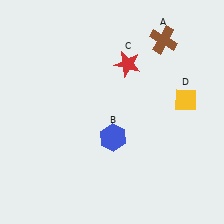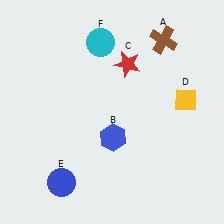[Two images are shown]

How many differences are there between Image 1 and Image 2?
There are 2 differences between the two images.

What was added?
A blue circle (E), a cyan circle (F) were added in Image 2.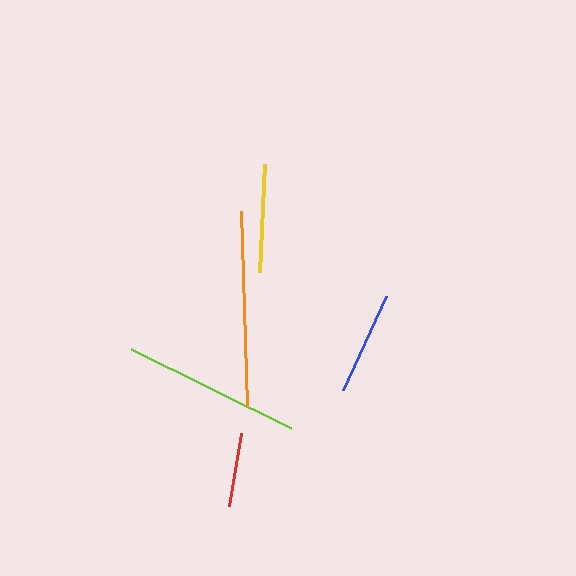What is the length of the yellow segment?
The yellow segment is approximately 108 pixels long.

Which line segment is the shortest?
The red line is the shortest at approximately 74 pixels.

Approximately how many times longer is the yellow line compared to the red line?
The yellow line is approximately 1.4 times the length of the red line.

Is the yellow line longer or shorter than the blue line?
The yellow line is longer than the blue line.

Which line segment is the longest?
The orange line is the longest at approximately 195 pixels.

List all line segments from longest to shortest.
From longest to shortest: orange, lime, yellow, blue, red.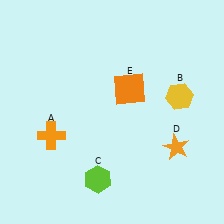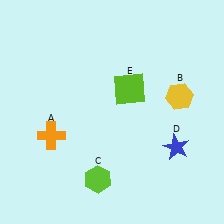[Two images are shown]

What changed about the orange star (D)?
In Image 1, D is orange. In Image 2, it changed to blue.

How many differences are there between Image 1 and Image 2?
There are 2 differences between the two images.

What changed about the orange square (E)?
In Image 1, E is orange. In Image 2, it changed to lime.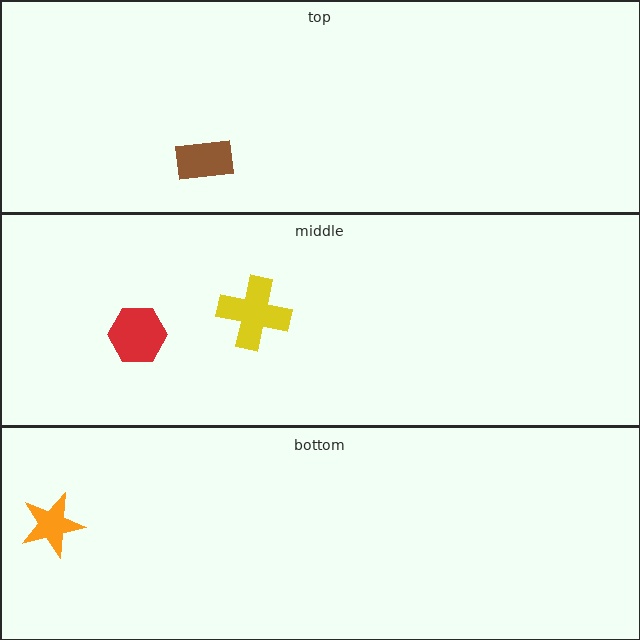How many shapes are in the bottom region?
1.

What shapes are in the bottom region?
The orange star.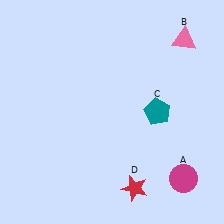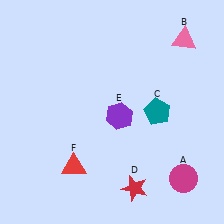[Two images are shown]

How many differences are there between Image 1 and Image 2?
There are 2 differences between the two images.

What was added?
A purple hexagon (E), a red triangle (F) were added in Image 2.